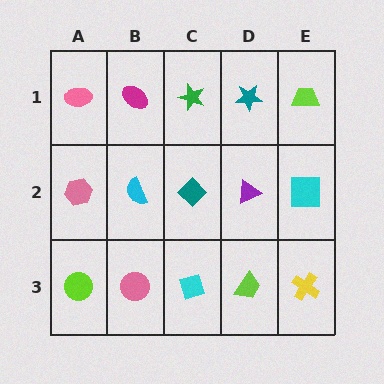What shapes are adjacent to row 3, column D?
A purple triangle (row 2, column D), a cyan diamond (row 3, column C), a yellow cross (row 3, column E).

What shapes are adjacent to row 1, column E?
A cyan square (row 2, column E), a teal star (row 1, column D).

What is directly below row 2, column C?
A cyan diamond.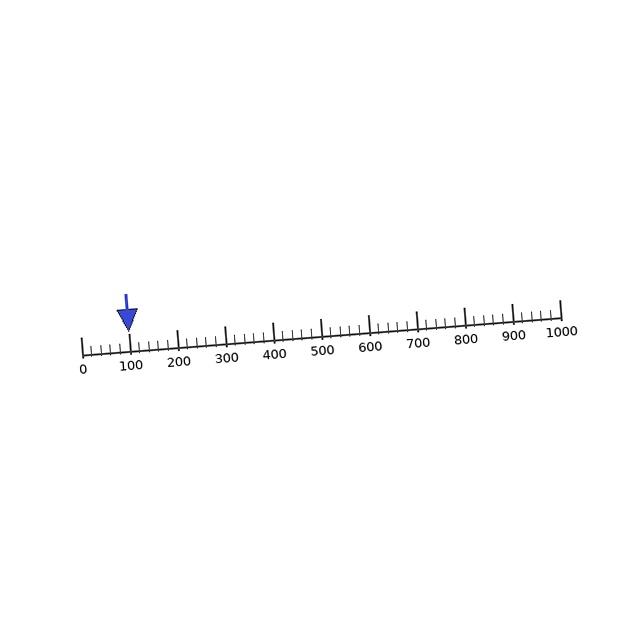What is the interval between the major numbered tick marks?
The major tick marks are spaced 100 units apart.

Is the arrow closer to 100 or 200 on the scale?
The arrow is closer to 100.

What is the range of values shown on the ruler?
The ruler shows values from 0 to 1000.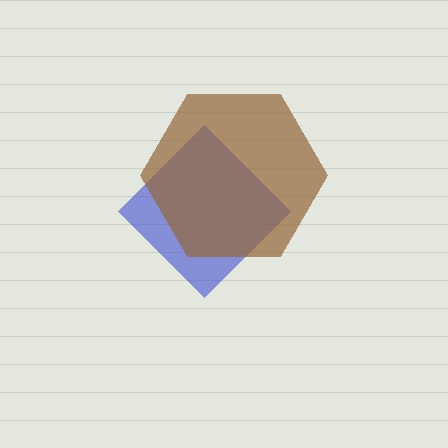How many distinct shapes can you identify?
There are 2 distinct shapes: a blue diamond, a brown hexagon.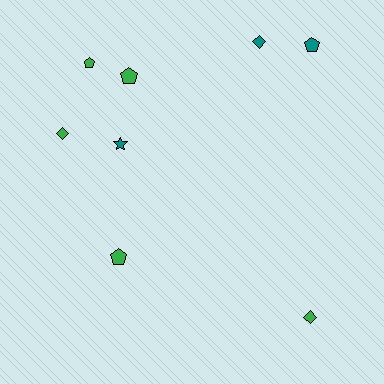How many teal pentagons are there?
There is 1 teal pentagon.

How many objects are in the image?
There are 8 objects.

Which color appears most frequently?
Green, with 5 objects.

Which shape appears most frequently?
Pentagon, with 4 objects.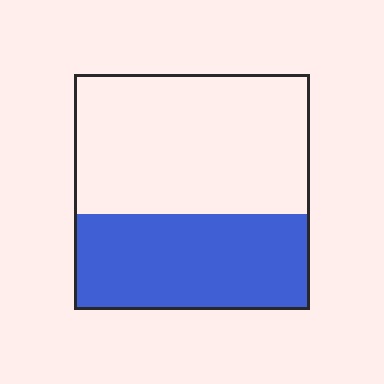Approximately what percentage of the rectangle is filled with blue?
Approximately 40%.